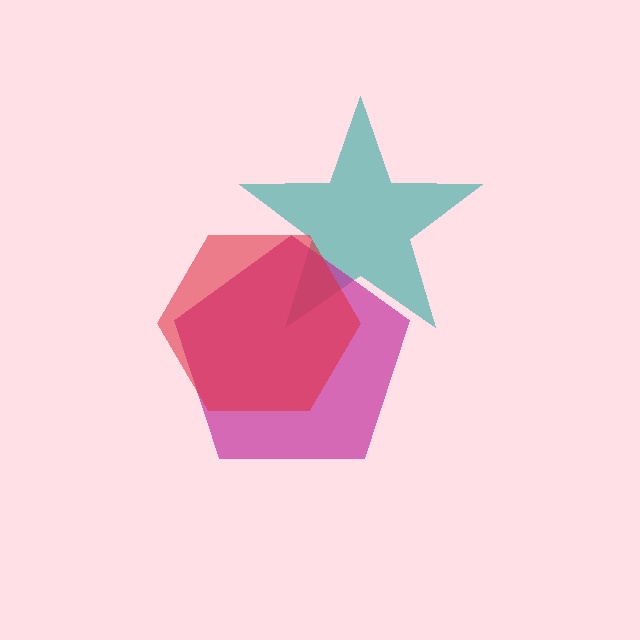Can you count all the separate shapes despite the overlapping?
Yes, there are 3 separate shapes.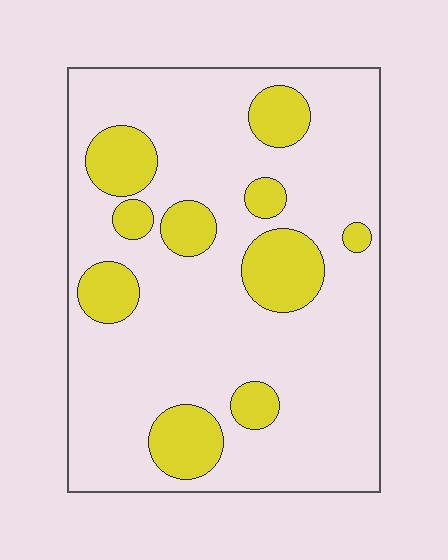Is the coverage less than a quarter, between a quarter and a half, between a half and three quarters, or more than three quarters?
Less than a quarter.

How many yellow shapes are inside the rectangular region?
10.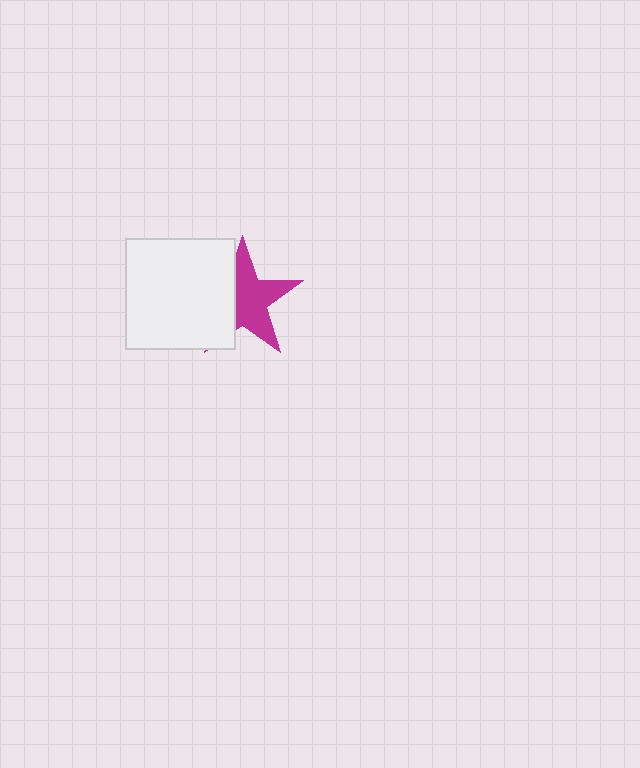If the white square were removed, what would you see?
You would see the complete magenta star.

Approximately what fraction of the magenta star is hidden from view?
Roughly 38% of the magenta star is hidden behind the white square.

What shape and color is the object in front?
The object in front is a white square.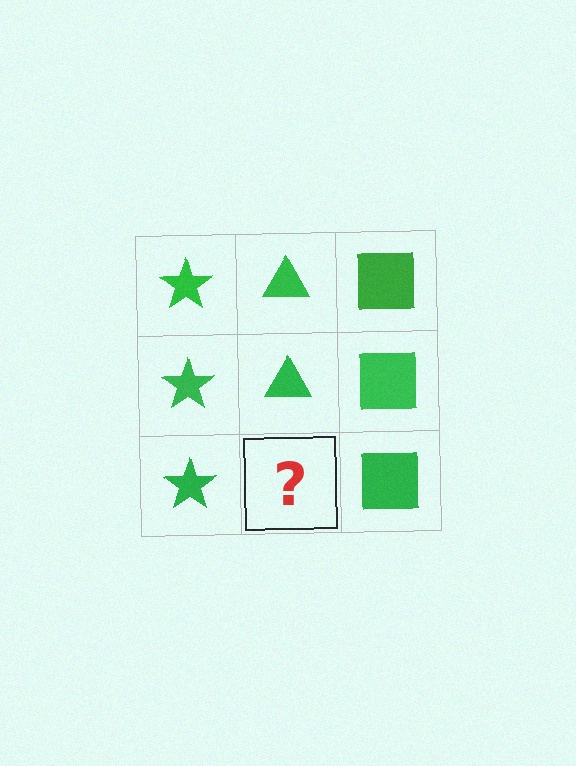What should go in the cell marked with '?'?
The missing cell should contain a green triangle.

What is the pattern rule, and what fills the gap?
The rule is that each column has a consistent shape. The gap should be filled with a green triangle.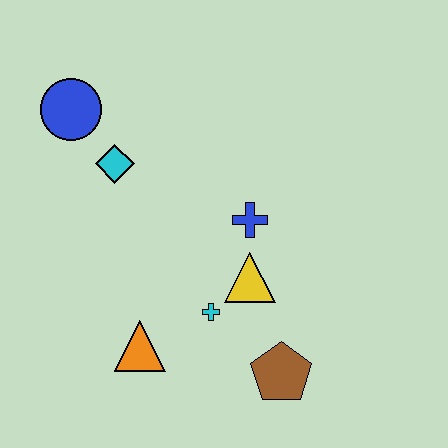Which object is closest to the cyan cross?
The yellow triangle is closest to the cyan cross.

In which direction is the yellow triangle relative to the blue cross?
The yellow triangle is below the blue cross.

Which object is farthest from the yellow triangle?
The blue circle is farthest from the yellow triangle.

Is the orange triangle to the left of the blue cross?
Yes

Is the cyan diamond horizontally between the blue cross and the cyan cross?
No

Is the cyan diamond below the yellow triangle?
No